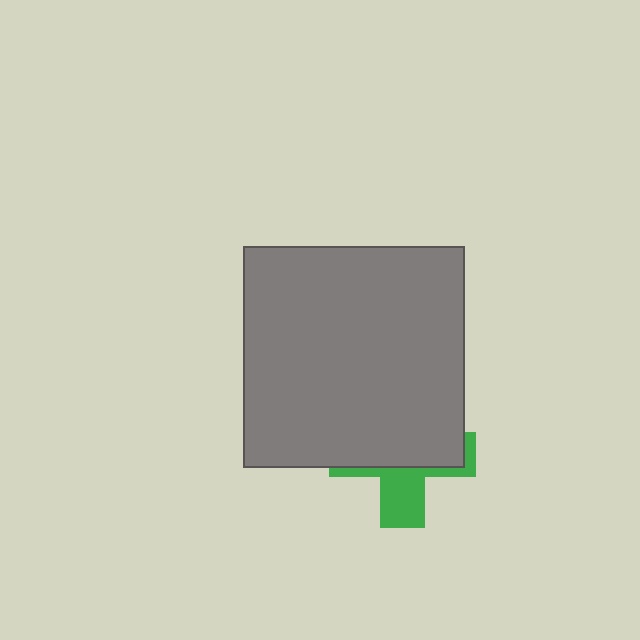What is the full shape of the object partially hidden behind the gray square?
The partially hidden object is a green cross.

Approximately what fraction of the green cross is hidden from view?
Roughly 64% of the green cross is hidden behind the gray square.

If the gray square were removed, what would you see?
You would see the complete green cross.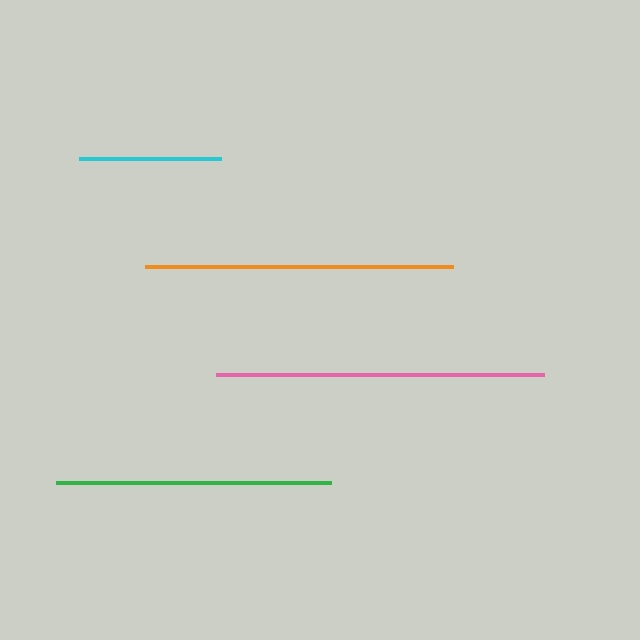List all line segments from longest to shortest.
From longest to shortest: pink, orange, green, cyan.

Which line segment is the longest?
The pink line is the longest at approximately 328 pixels.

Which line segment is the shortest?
The cyan line is the shortest at approximately 142 pixels.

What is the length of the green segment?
The green segment is approximately 276 pixels long.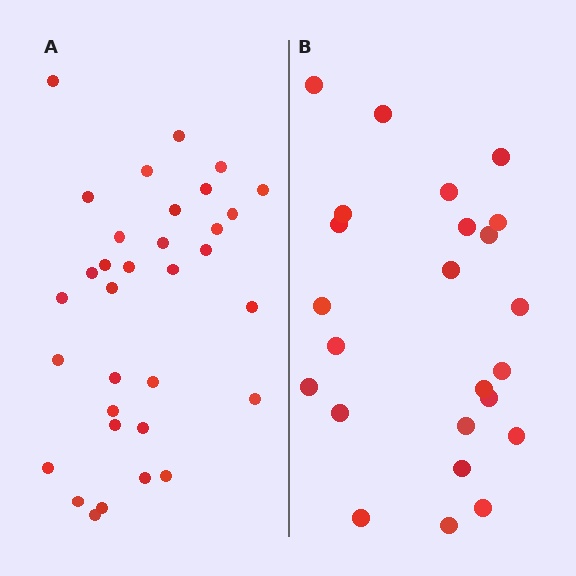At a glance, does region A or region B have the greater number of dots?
Region A (the left region) has more dots.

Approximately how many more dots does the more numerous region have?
Region A has roughly 8 or so more dots than region B.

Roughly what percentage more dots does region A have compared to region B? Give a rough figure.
About 40% more.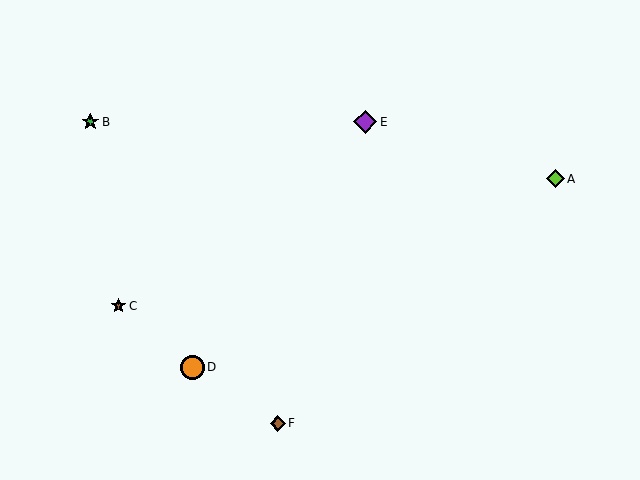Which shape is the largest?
The orange circle (labeled D) is the largest.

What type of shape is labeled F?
Shape F is a brown diamond.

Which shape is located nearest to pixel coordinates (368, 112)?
The purple diamond (labeled E) at (365, 122) is nearest to that location.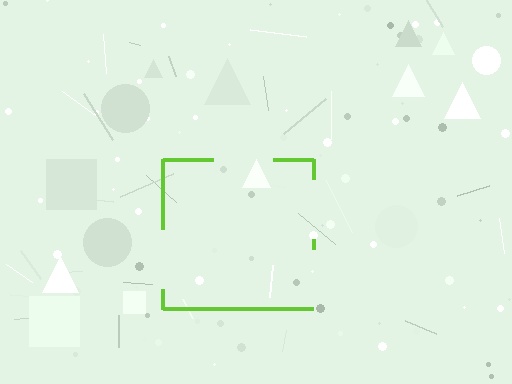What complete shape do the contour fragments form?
The contour fragments form a square.